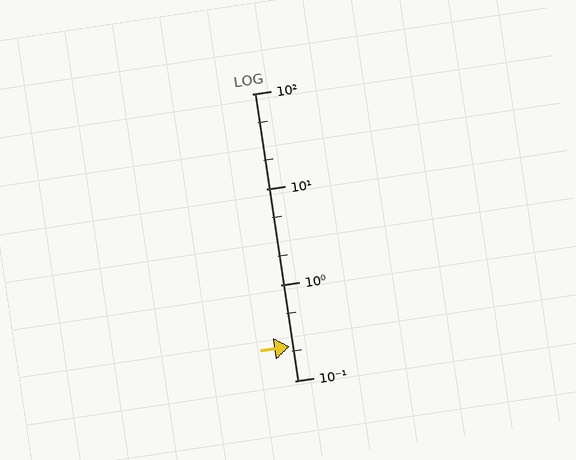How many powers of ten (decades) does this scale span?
The scale spans 3 decades, from 0.1 to 100.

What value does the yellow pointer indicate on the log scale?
The pointer indicates approximately 0.23.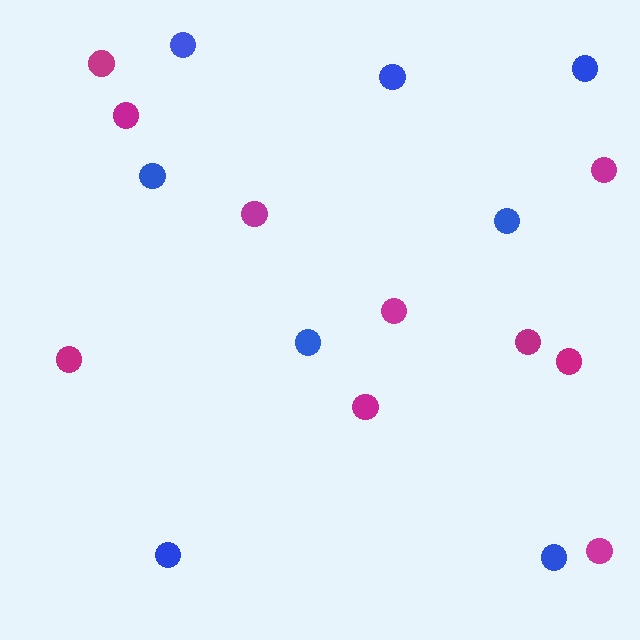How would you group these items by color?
There are 2 groups: one group of magenta circles (10) and one group of blue circles (8).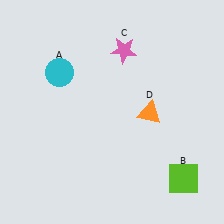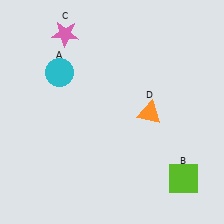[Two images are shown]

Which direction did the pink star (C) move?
The pink star (C) moved left.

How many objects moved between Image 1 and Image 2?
1 object moved between the two images.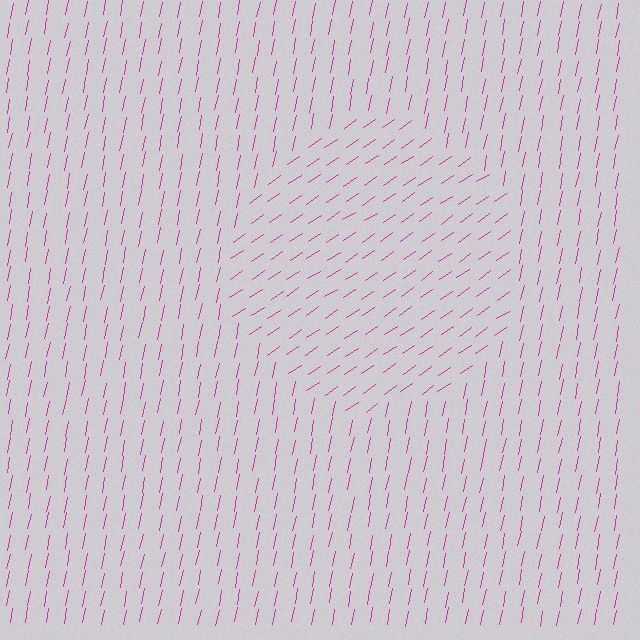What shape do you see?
I see a circle.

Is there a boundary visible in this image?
Yes, there is a texture boundary formed by a change in line orientation.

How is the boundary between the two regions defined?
The boundary is defined purely by a change in line orientation (approximately 45 degrees difference). All lines are the same color and thickness.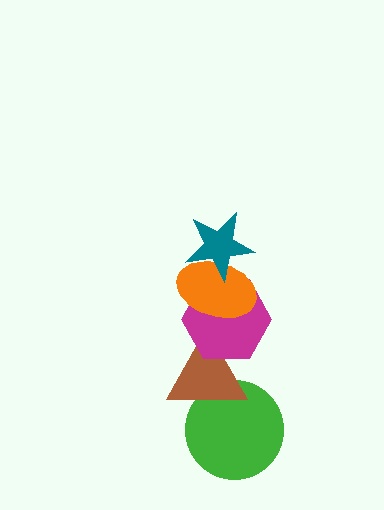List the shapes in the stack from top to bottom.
From top to bottom: the teal star, the orange ellipse, the magenta hexagon, the brown triangle, the green circle.